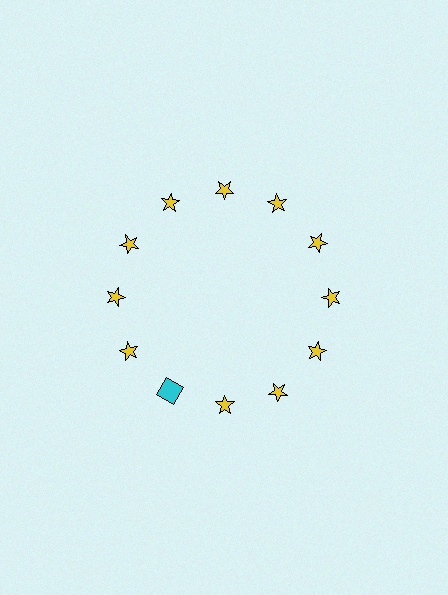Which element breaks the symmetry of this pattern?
The cyan square at roughly the 7 o'clock position breaks the symmetry. All other shapes are yellow stars.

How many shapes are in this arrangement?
There are 12 shapes arranged in a ring pattern.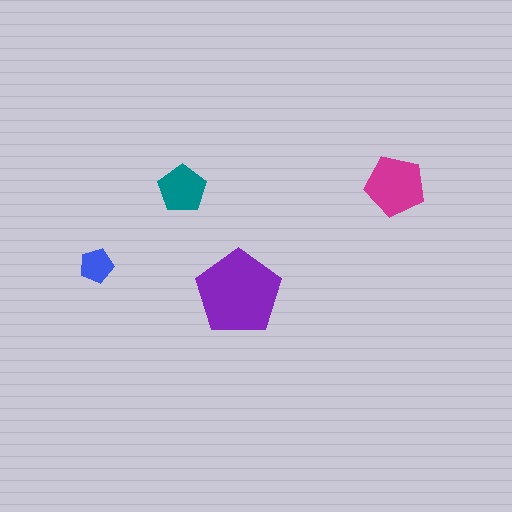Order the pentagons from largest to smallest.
the purple one, the magenta one, the teal one, the blue one.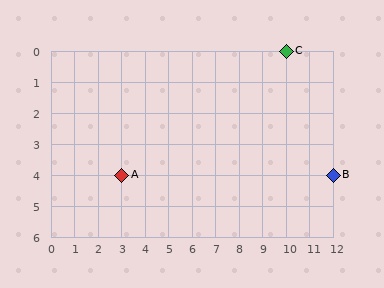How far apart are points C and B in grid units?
Points C and B are 2 columns and 4 rows apart (about 4.5 grid units diagonally).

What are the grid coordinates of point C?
Point C is at grid coordinates (10, 0).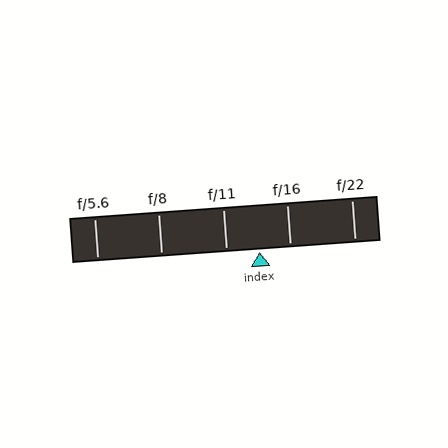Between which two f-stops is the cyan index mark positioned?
The index mark is between f/11 and f/16.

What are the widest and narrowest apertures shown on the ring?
The widest aperture shown is f/5.6 and the narrowest is f/22.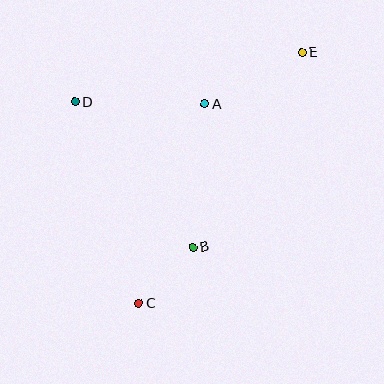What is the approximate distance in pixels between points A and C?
The distance between A and C is approximately 210 pixels.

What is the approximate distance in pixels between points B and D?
The distance between B and D is approximately 187 pixels.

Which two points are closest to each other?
Points B and C are closest to each other.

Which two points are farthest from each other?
Points C and E are farthest from each other.